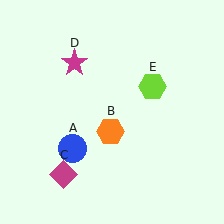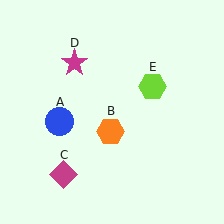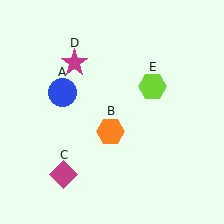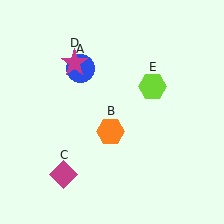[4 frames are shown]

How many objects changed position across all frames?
1 object changed position: blue circle (object A).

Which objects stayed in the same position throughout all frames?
Orange hexagon (object B) and magenta diamond (object C) and magenta star (object D) and lime hexagon (object E) remained stationary.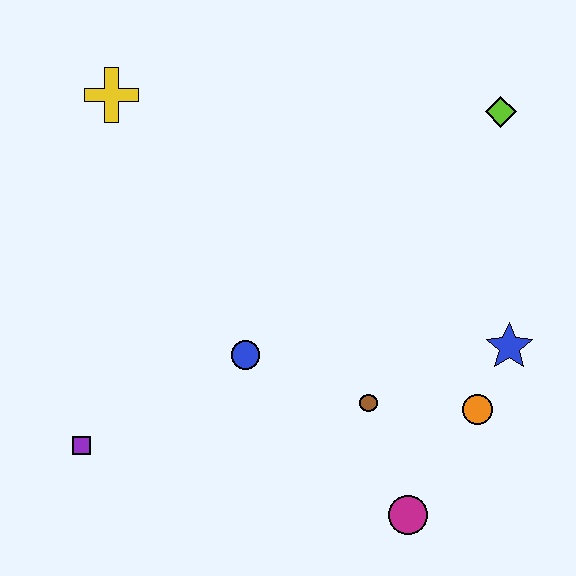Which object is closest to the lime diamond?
The blue star is closest to the lime diamond.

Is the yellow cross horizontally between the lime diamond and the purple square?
Yes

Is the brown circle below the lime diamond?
Yes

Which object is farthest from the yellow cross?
The magenta circle is farthest from the yellow cross.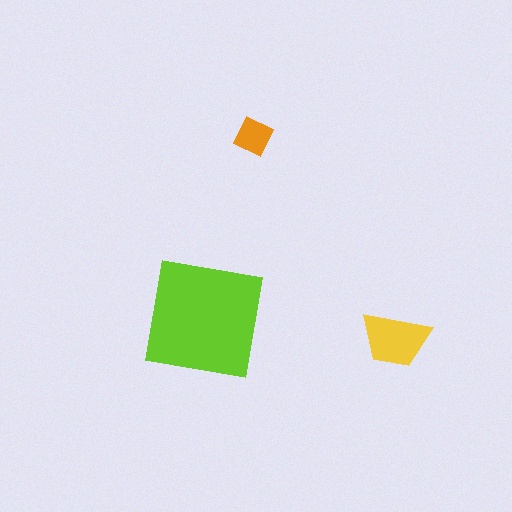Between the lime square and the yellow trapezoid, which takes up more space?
The lime square.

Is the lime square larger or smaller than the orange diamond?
Larger.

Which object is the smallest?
The orange diamond.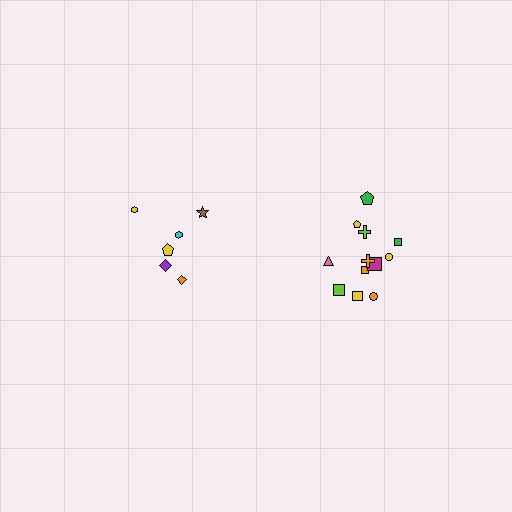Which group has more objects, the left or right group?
The right group.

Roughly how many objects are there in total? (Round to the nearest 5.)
Roughly 20 objects in total.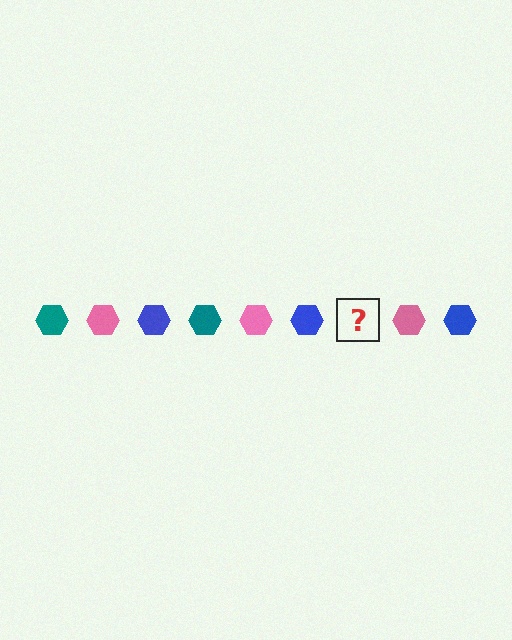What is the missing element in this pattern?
The missing element is a teal hexagon.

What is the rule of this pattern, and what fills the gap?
The rule is that the pattern cycles through teal, pink, blue hexagons. The gap should be filled with a teal hexagon.